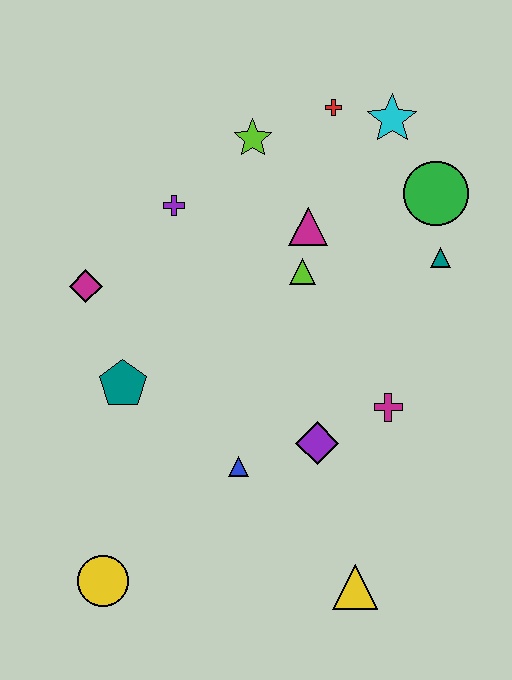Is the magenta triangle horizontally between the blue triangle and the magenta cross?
Yes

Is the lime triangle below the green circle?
Yes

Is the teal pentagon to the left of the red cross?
Yes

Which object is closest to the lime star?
The red cross is closest to the lime star.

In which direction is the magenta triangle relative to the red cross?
The magenta triangle is below the red cross.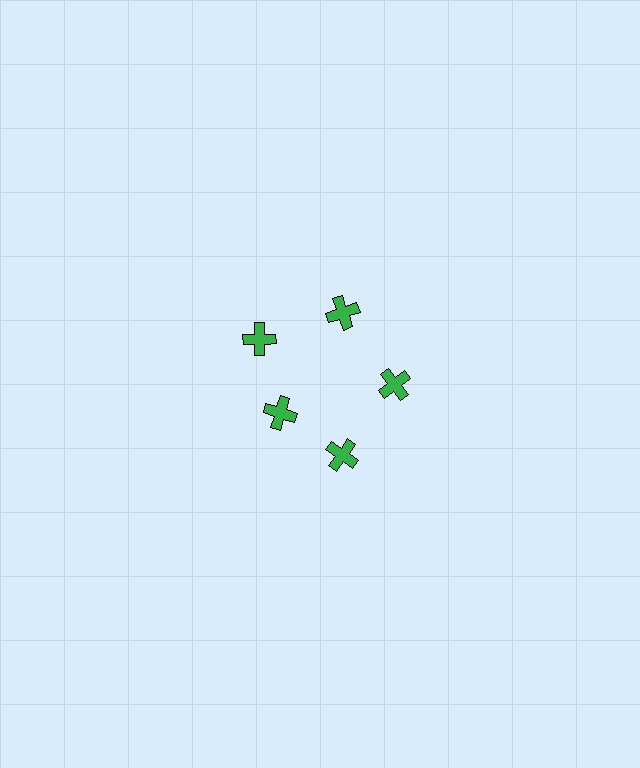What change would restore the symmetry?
The symmetry would be restored by moving it outward, back onto the ring so that all 5 crosses sit at equal angles and equal distance from the center.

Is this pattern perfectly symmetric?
No. The 5 green crosses are arranged in a ring, but one element near the 8 o'clock position is pulled inward toward the center, breaking the 5-fold rotational symmetry.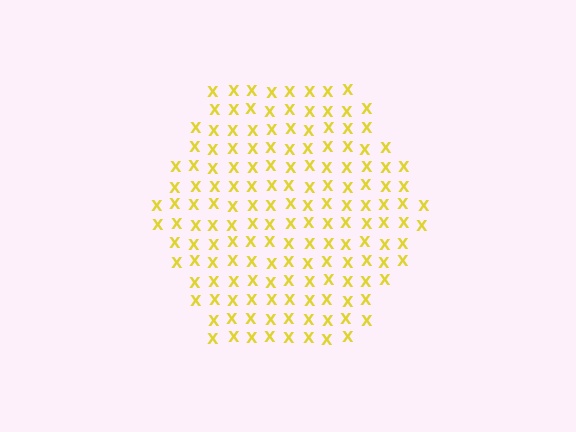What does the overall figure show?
The overall figure shows a hexagon.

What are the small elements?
The small elements are letter X's.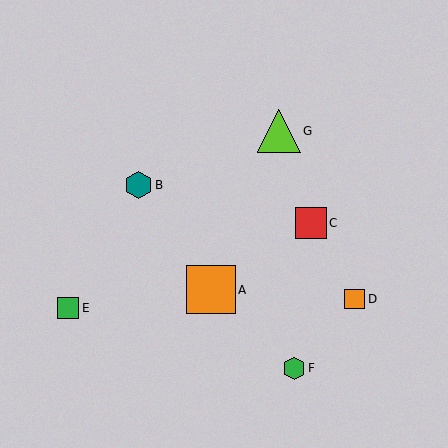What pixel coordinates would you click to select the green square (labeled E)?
Click at (68, 308) to select the green square E.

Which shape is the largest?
The orange square (labeled A) is the largest.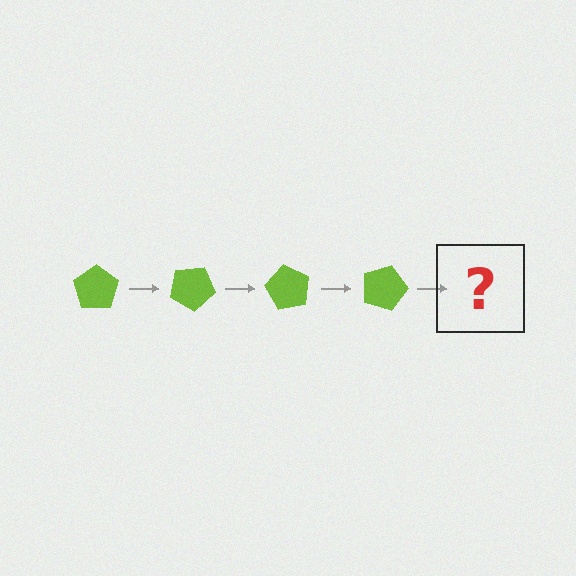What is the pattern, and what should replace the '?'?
The pattern is that the pentagon rotates 30 degrees each step. The '?' should be a lime pentagon rotated 120 degrees.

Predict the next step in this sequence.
The next step is a lime pentagon rotated 120 degrees.